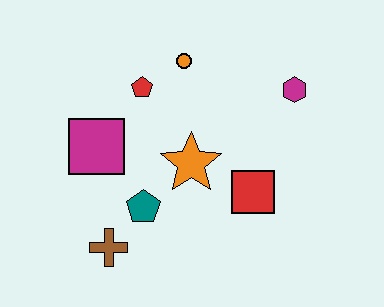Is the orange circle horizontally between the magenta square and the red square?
Yes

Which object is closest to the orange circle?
The red pentagon is closest to the orange circle.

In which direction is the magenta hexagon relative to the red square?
The magenta hexagon is above the red square.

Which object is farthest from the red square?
The magenta square is farthest from the red square.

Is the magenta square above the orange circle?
No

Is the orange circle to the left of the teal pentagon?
No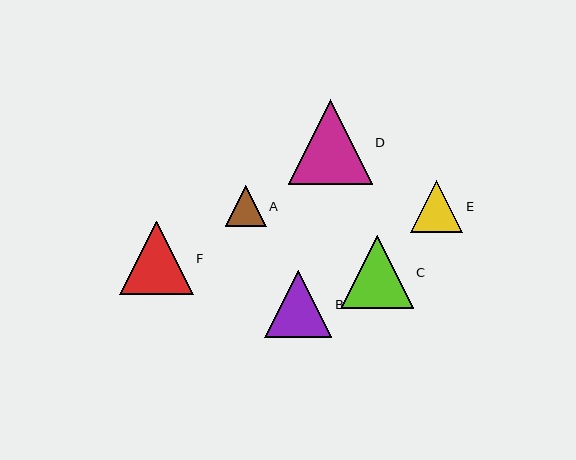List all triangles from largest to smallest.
From largest to smallest: D, F, C, B, E, A.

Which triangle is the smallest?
Triangle A is the smallest with a size of approximately 41 pixels.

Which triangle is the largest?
Triangle D is the largest with a size of approximately 84 pixels.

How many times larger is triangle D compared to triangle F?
Triangle D is approximately 1.1 times the size of triangle F.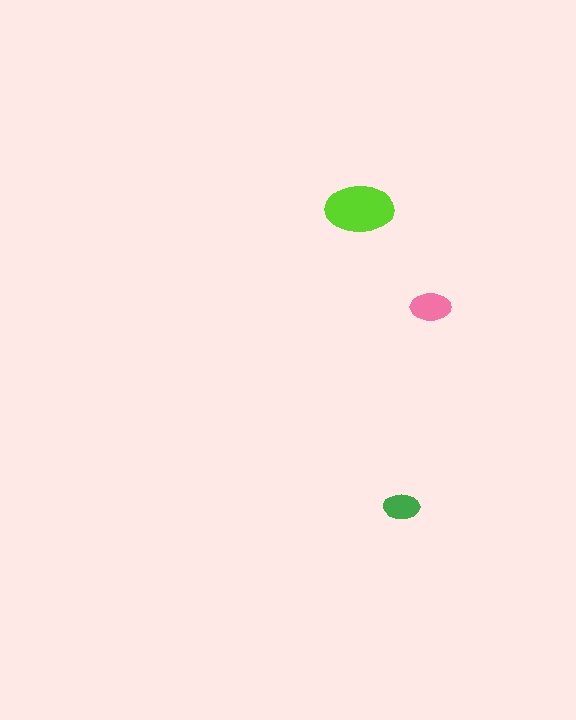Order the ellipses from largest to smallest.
the lime one, the pink one, the green one.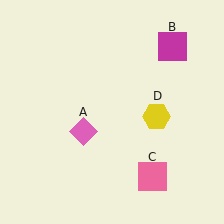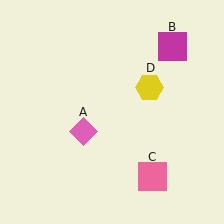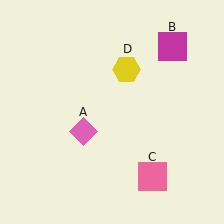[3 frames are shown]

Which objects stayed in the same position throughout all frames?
Pink diamond (object A) and magenta square (object B) and pink square (object C) remained stationary.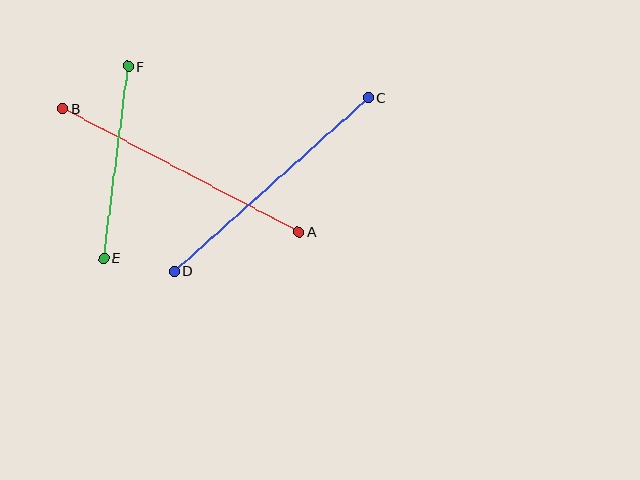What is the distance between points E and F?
The distance is approximately 194 pixels.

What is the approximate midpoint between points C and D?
The midpoint is at approximately (272, 184) pixels.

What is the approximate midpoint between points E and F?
The midpoint is at approximately (116, 162) pixels.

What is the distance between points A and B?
The distance is approximately 267 pixels.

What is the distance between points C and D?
The distance is approximately 260 pixels.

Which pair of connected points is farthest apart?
Points A and B are farthest apart.